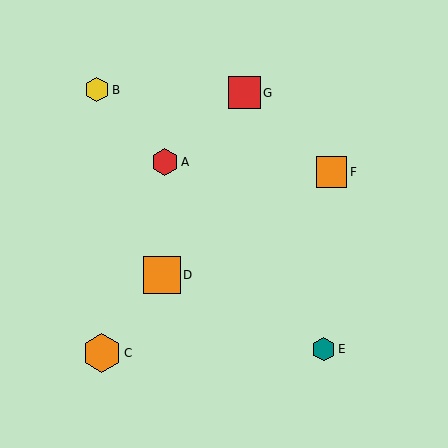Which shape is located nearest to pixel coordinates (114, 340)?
The orange hexagon (labeled C) at (102, 353) is nearest to that location.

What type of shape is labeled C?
Shape C is an orange hexagon.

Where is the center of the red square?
The center of the red square is at (244, 93).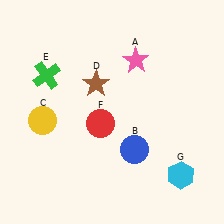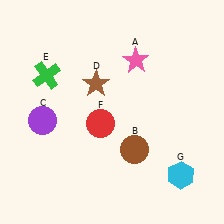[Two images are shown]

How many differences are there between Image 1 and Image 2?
There are 2 differences between the two images.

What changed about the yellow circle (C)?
In Image 1, C is yellow. In Image 2, it changed to purple.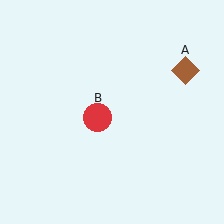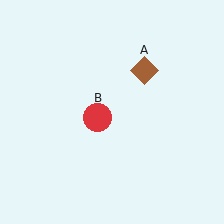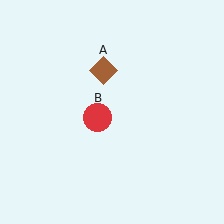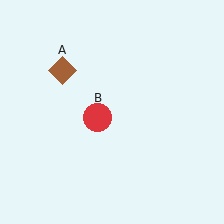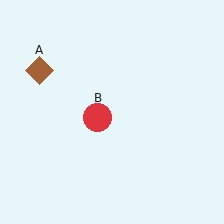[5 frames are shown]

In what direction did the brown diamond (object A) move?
The brown diamond (object A) moved left.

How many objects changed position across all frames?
1 object changed position: brown diamond (object A).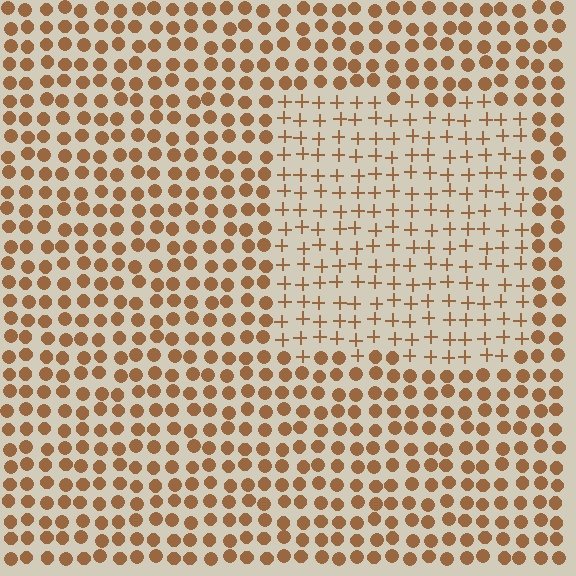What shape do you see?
I see a rectangle.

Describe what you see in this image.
The image is filled with small brown elements arranged in a uniform grid. A rectangle-shaped region contains plus signs, while the surrounding area contains circles. The boundary is defined purely by the change in element shape.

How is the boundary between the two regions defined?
The boundary is defined by a change in element shape: plus signs inside vs. circles outside. All elements share the same color and spacing.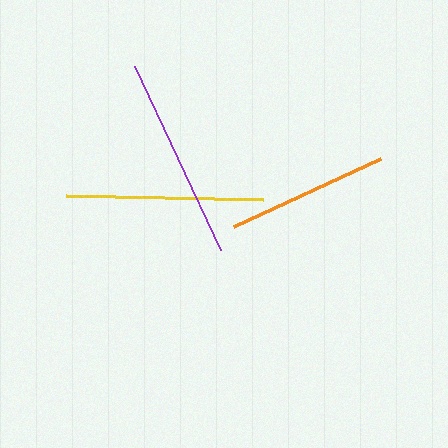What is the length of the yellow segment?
The yellow segment is approximately 197 pixels long.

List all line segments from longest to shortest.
From longest to shortest: purple, yellow, orange.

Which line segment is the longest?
The purple line is the longest at approximately 203 pixels.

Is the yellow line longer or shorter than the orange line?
The yellow line is longer than the orange line.